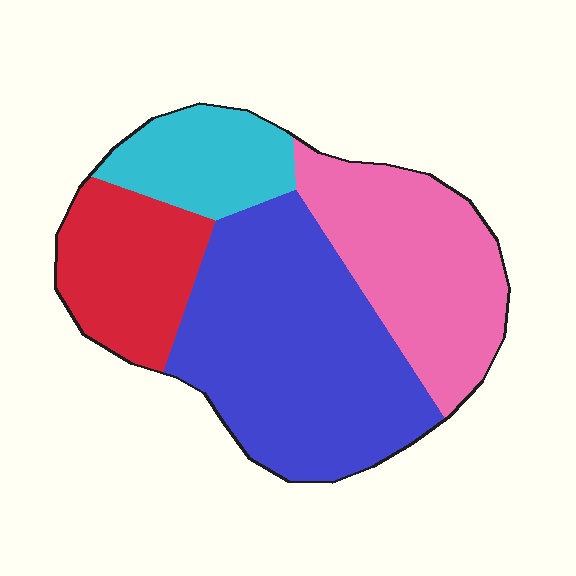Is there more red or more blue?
Blue.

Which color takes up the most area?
Blue, at roughly 40%.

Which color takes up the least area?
Cyan, at roughly 15%.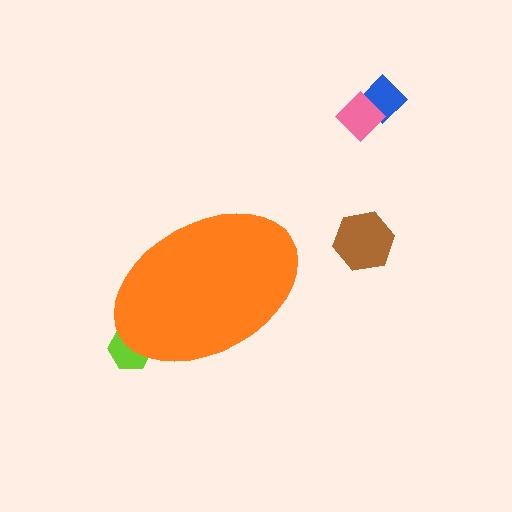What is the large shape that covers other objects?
An orange ellipse.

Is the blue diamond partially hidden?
No, the blue diamond is fully visible.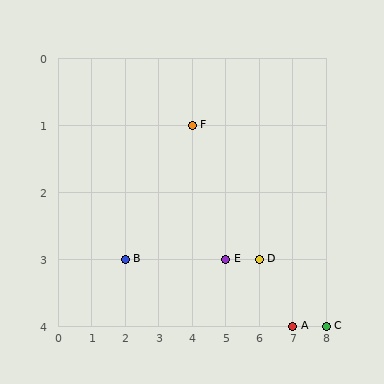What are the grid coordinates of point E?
Point E is at grid coordinates (5, 3).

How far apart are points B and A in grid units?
Points B and A are 5 columns and 1 row apart (about 5.1 grid units diagonally).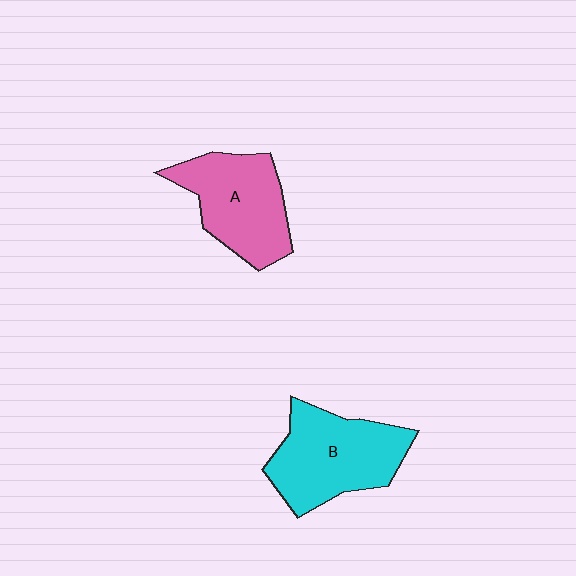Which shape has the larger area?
Shape B (cyan).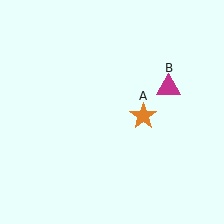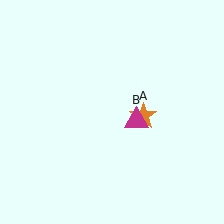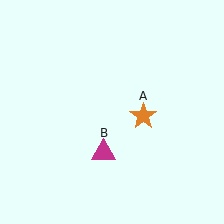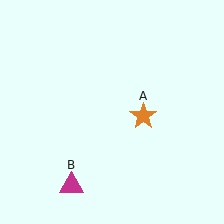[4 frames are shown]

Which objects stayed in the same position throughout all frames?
Orange star (object A) remained stationary.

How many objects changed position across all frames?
1 object changed position: magenta triangle (object B).